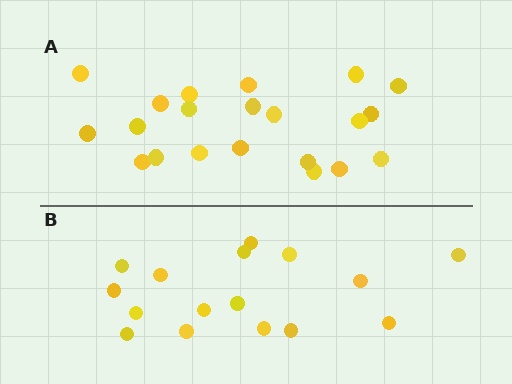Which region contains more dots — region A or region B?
Region A (the top region) has more dots.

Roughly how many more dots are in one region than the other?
Region A has about 5 more dots than region B.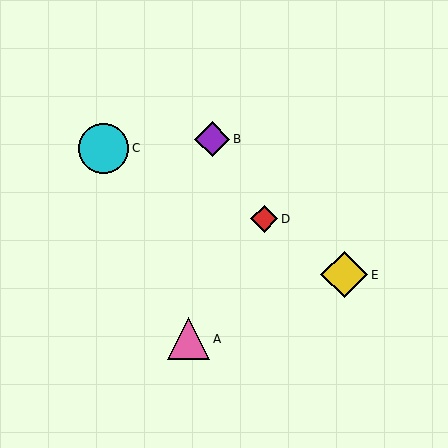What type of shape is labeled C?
Shape C is a cyan circle.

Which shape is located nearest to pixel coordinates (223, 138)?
The purple diamond (labeled B) at (212, 139) is nearest to that location.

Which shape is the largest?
The cyan circle (labeled C) is the largest.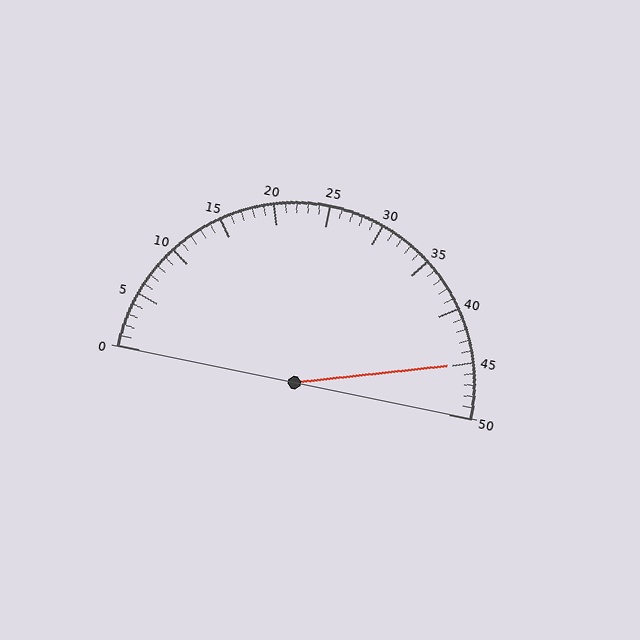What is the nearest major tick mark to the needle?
The nearest major tick mark is 45.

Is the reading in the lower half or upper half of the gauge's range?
The reading is in the upper half of the range (0 to 50).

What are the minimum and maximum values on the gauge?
The gauge ranges from 0 to 50.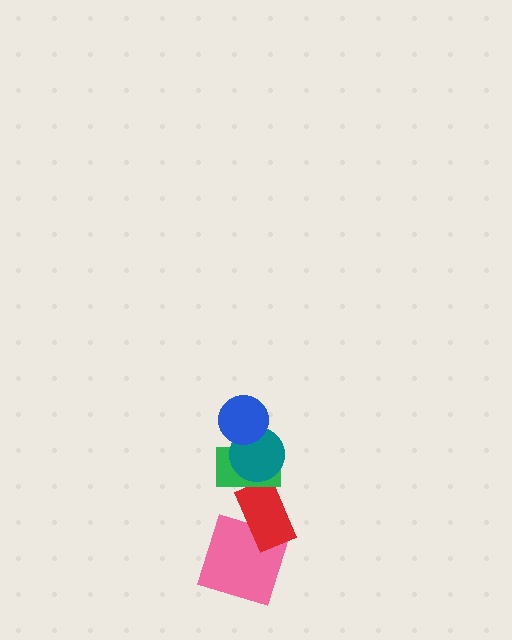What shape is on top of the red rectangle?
The green rectangle is on top of the red rectangle.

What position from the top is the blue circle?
The blue circle is 1st from the top.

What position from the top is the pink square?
The pink square is 5th from the top.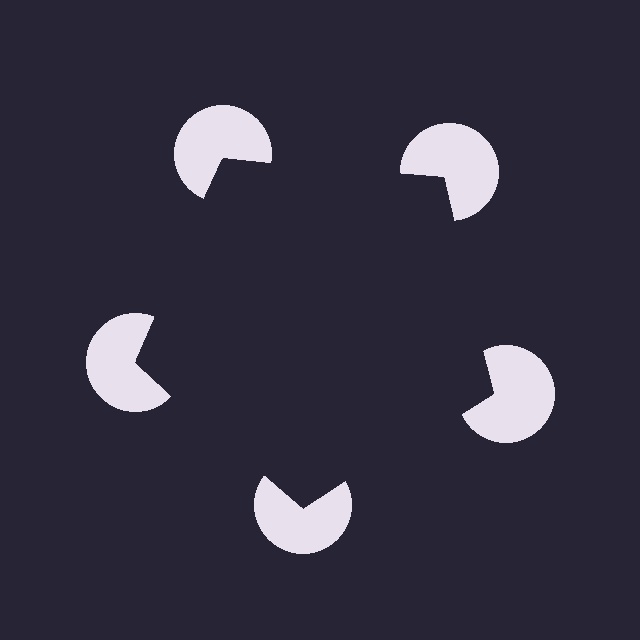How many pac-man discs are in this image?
There are 5 — one at each vertex of the illusory pentagon.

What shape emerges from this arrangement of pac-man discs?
An illusory pentagon — its edges are inferred from the aligned wedge cuts in the pac-man discs, not physically drawn.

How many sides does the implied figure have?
5 sides.